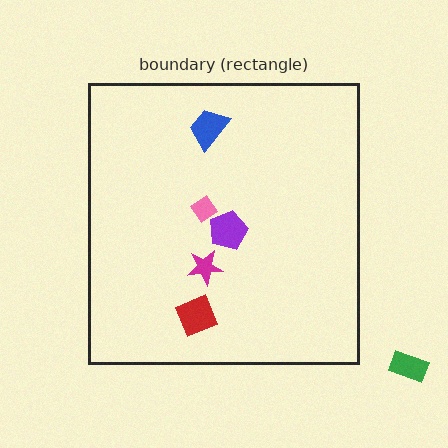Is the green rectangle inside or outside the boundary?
Outside.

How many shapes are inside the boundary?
5 inside, 1 outside.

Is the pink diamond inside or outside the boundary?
Inside.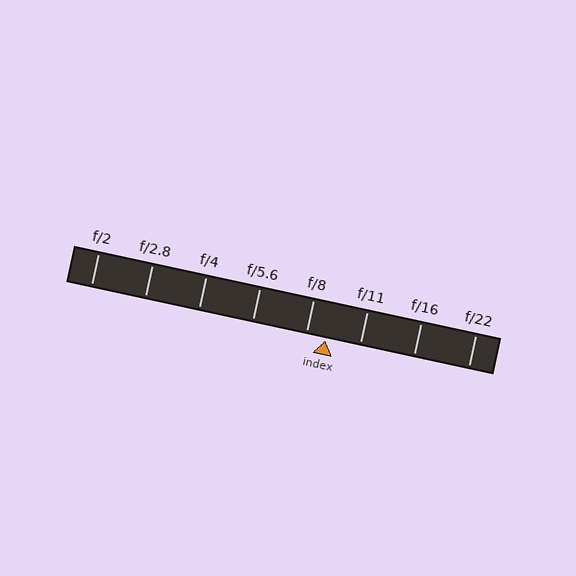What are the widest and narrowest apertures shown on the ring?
The widest aperture shown is f/2 and the narrowest is f/22.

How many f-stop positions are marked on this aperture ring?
There are 8 f-stop positions marked.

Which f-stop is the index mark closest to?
The index mark is closest to f/8.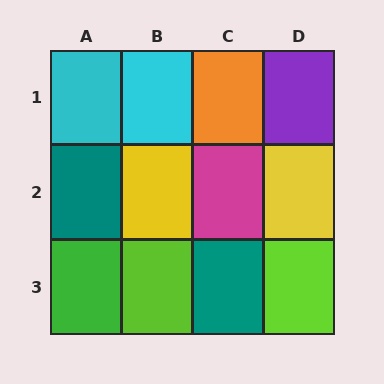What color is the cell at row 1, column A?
Cyan.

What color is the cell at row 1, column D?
Purple.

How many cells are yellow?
2 cells are yellow.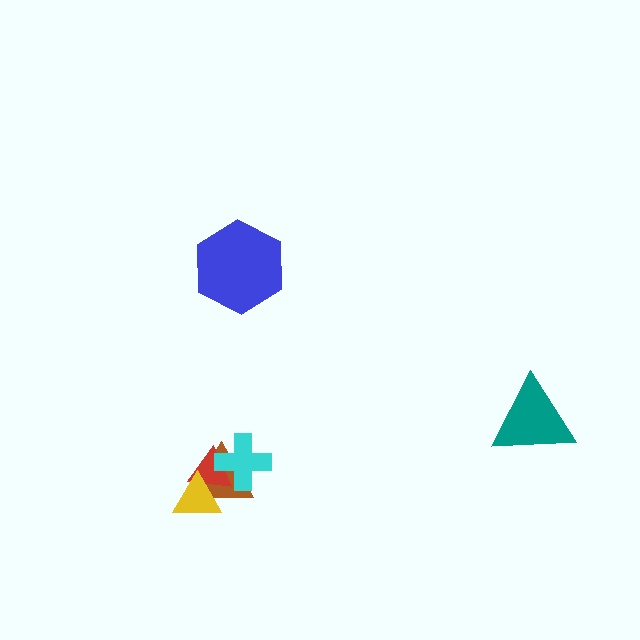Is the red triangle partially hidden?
Yes, it is partially covered by another shape.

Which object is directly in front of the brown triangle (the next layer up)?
The red triangle is directly in front of the brown triangle.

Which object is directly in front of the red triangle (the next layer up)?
The cyan cross is directly in front of the red triangle.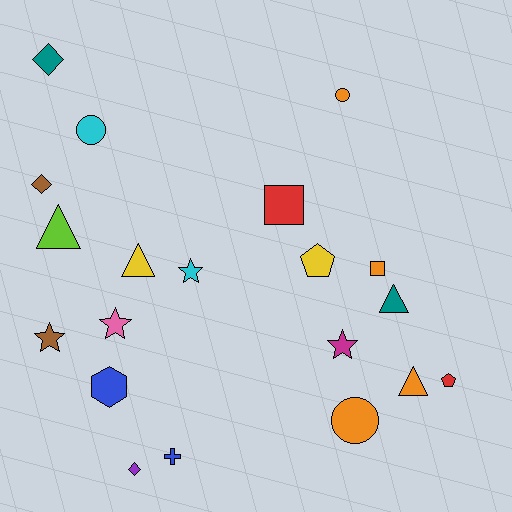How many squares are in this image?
There are 2 squares.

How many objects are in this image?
There are 20 objects.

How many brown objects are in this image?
There are 2 brown objects.